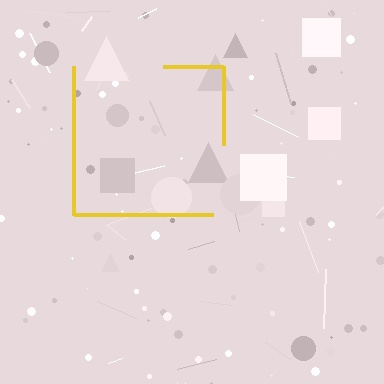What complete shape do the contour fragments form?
The contour fragments form a square.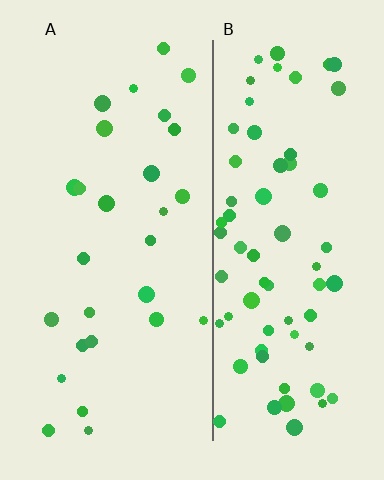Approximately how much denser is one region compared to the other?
Approximately 2.6× — region B over region A.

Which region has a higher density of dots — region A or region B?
B (the right).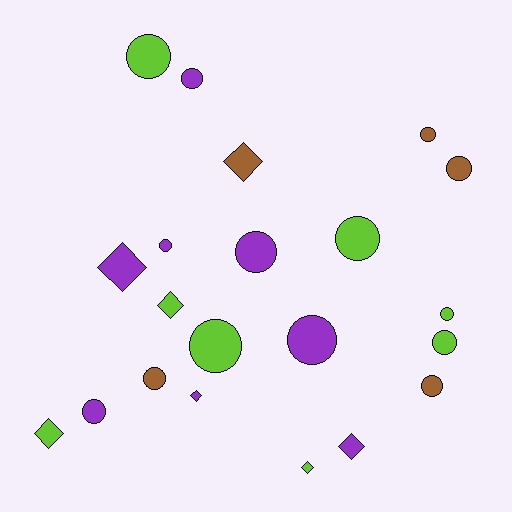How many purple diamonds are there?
There are 3 purple diamonds.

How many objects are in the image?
There are 21 objects.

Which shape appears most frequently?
Circle, with 14 objects.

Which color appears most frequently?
Lime, with 8 objects.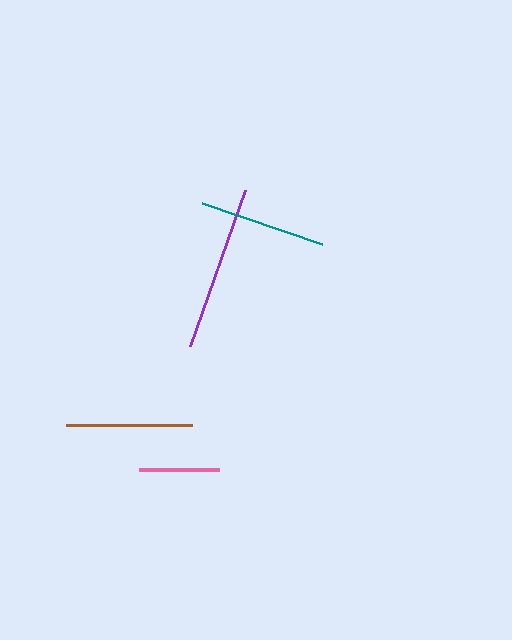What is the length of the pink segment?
The pink segment is approximately 80 pixels long.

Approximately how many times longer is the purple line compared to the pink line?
The purple line is approximately 2.1 times the length of the pink line.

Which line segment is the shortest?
The pink line is the shortest at approximately 80 pixels.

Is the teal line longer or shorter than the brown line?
The teal line is longer than the brown line.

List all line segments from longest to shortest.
From longest to shortest: purple, teal, brown, pink.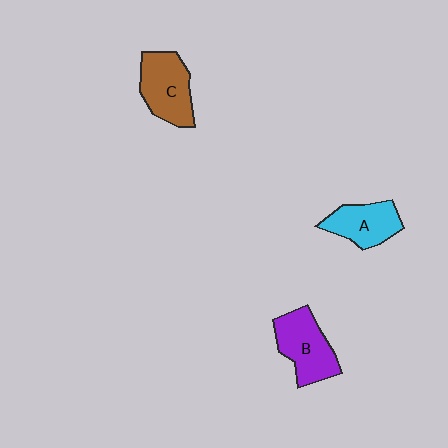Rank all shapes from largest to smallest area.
From largest to smallest: B (purple), C (brown), A (cyan).